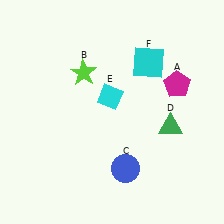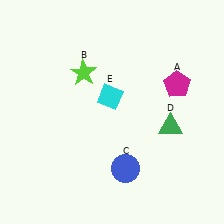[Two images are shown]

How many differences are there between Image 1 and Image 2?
There is 1 difference between the two images.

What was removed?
The cyan square (F) was removed in Image 2.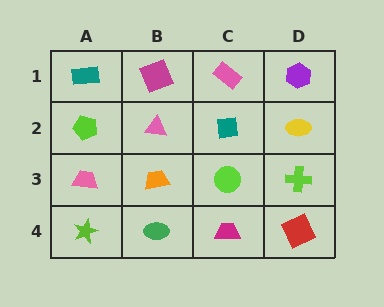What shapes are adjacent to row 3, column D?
A yellow ellipse (row 2, column D), a red square (row 4, column D), a lime circle (row 3, column C).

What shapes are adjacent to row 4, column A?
A pink trapezoid (row 3, column A), a green ellipse (row 4, column B).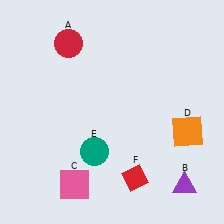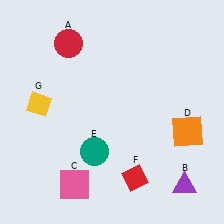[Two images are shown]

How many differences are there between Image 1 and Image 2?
There is 1 difference between the two images.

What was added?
A yellow diamond (G) was added in Image 2.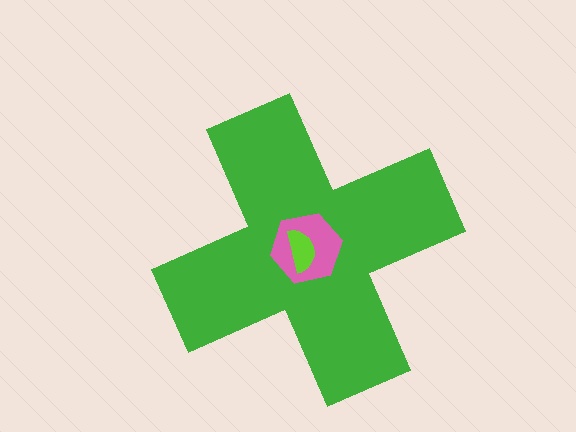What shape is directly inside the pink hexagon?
The lime semicircle.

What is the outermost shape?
The green cross.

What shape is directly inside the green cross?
The pink hexagon.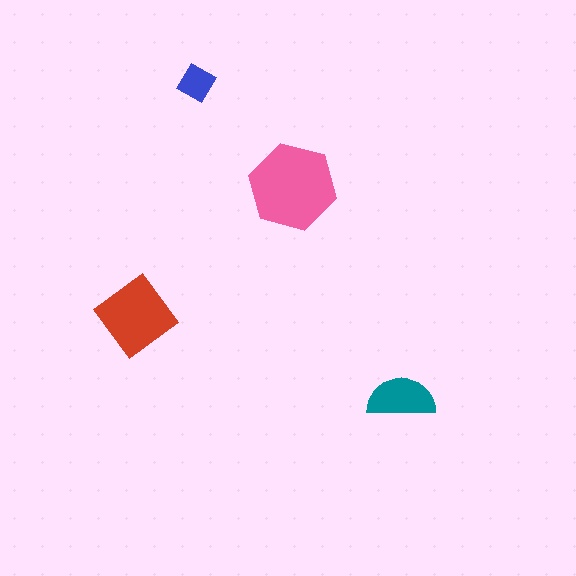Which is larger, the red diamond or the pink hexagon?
The pink hexagon.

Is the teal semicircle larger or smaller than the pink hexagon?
Smaller.